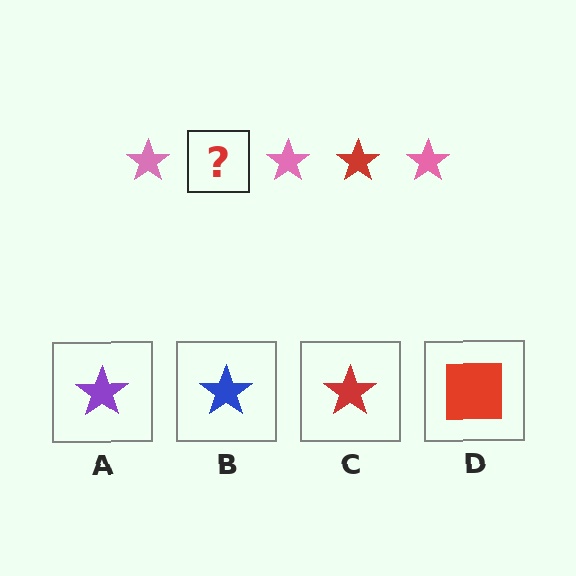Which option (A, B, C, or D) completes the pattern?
C.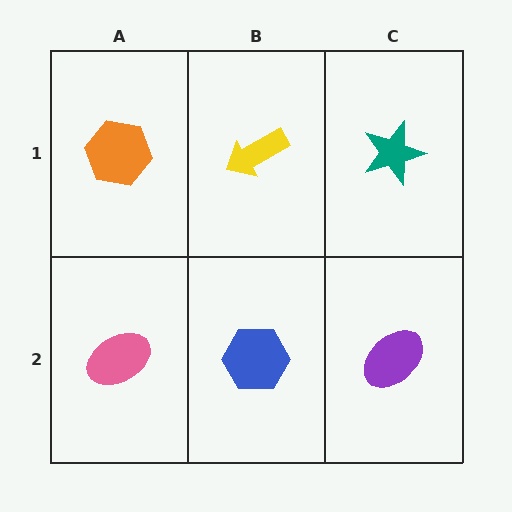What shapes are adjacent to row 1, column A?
A pink ellipse (row 2, column A), a yellow arrow (row 1, column B).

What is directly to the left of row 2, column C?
A blue hexagon.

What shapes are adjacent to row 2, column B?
A yellow arrow (row 1, column B), a pink ellipse (row 2, column A), a purple ellipse (row 2, column C).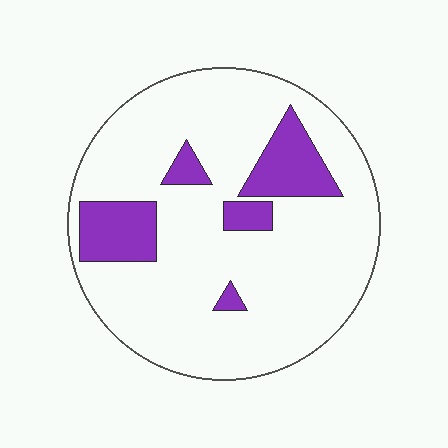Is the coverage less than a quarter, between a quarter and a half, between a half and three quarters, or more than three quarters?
Less than a quarter.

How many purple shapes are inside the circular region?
5.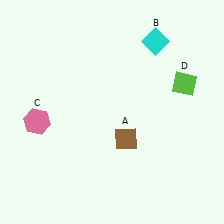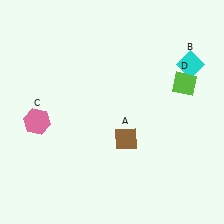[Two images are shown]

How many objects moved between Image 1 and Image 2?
1 object moved between the two images.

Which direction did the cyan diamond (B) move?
The cyan diamond (B) moved right.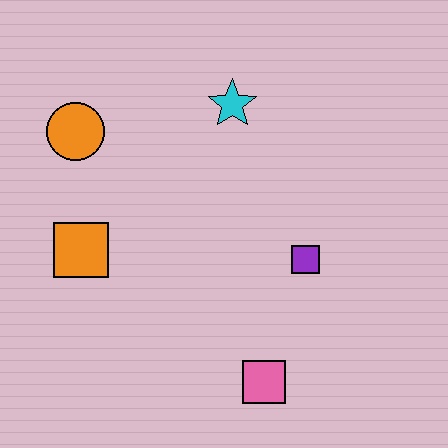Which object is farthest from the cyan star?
The pink square is farthest from the cyan star.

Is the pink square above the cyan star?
No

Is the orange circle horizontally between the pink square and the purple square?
No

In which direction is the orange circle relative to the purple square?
The orange circle is to the left of the purple square.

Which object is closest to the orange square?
The orange circle is closest to the orange square.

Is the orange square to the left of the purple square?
Yes